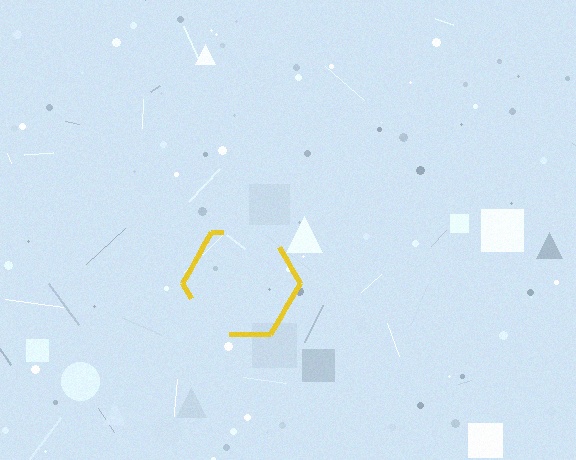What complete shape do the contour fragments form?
The contour fragments form a hexagon.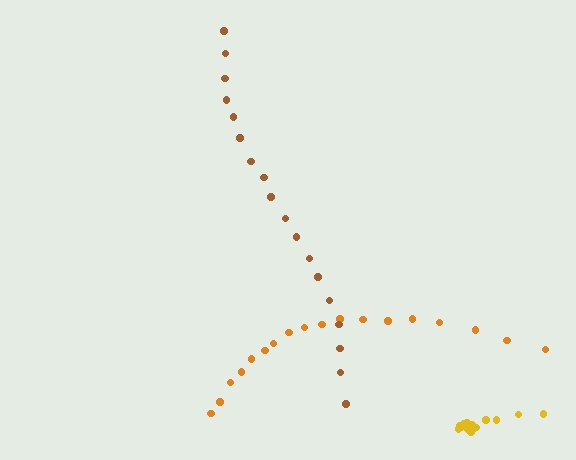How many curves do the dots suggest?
There are 3 distinct paths.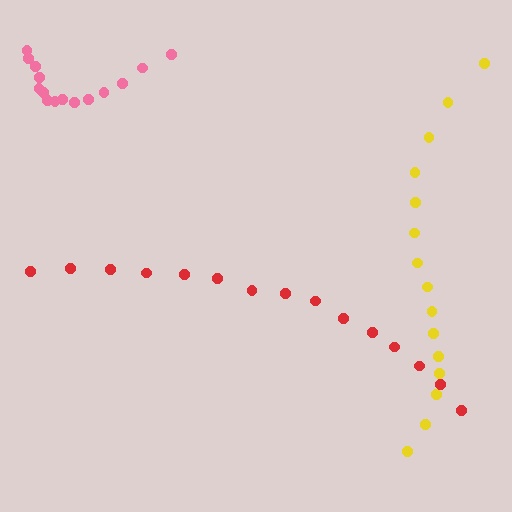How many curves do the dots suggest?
There are 3 distinct paths.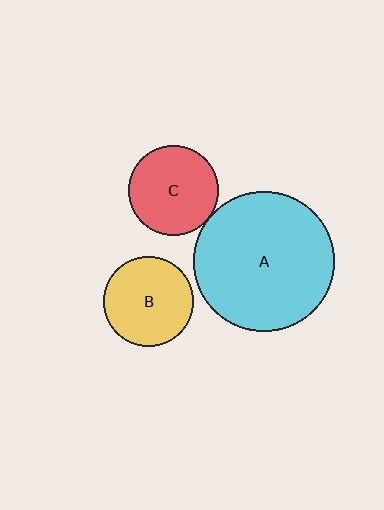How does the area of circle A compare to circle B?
Approximately 2.4 times.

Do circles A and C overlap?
Yes.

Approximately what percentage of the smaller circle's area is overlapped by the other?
Approximately 5%.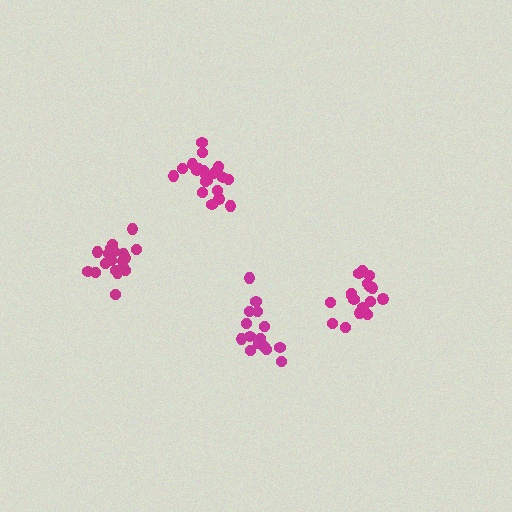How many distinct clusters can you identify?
There are 4 distinct clusters.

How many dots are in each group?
Group 1: 19 dots, Group 2: 16 dots, Group 3: 21 dots, Group 4: 18 dots (74 total).